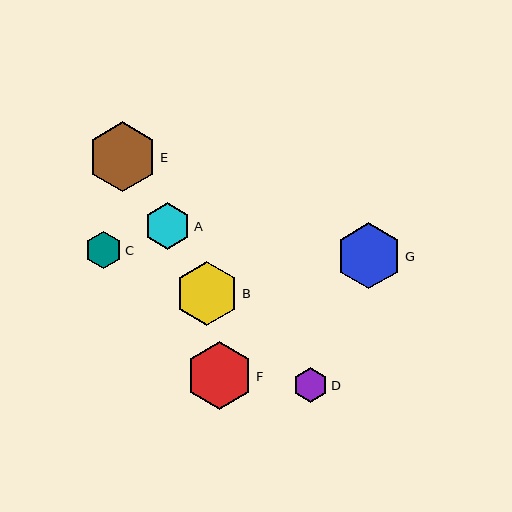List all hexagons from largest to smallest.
From largest to smallest: E, F, G, B, A, C, D.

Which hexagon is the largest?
Hexagon E is the largest with a size of approximately 70 pixels.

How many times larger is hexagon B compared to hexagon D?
Hexagon B is approximately 1.8 times the size of hexagon D.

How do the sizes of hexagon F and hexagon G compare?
Hexagon F and hexagon G are approximately the same size.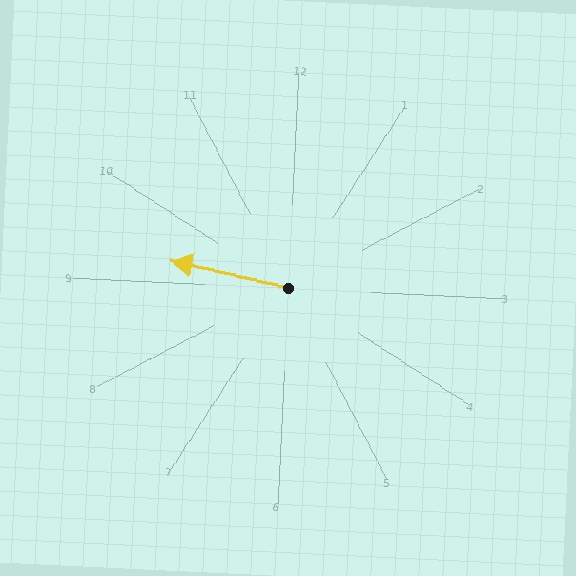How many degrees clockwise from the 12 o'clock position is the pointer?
Approximately 280 degrees.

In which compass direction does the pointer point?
West.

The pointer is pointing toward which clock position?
Roughly 9 o'clock.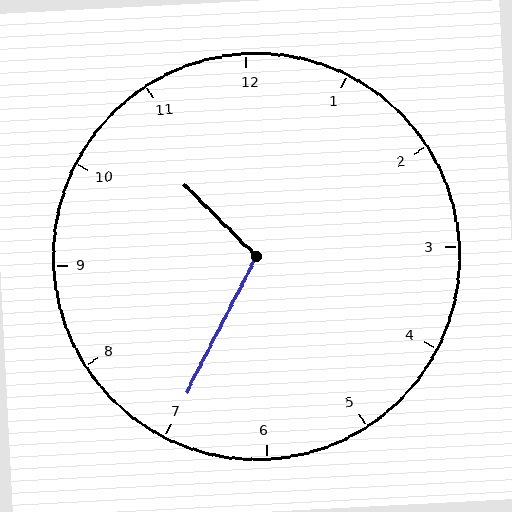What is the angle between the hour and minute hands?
Approximately 108 degrees.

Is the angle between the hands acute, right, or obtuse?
It is obtuse.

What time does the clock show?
10:35.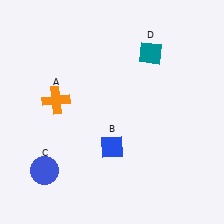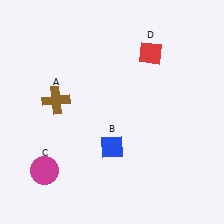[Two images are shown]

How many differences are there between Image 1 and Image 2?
There are 3 differences between the two images.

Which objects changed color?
A changed from orange to brown. C changed from blue to magenta. D changed from teal to red.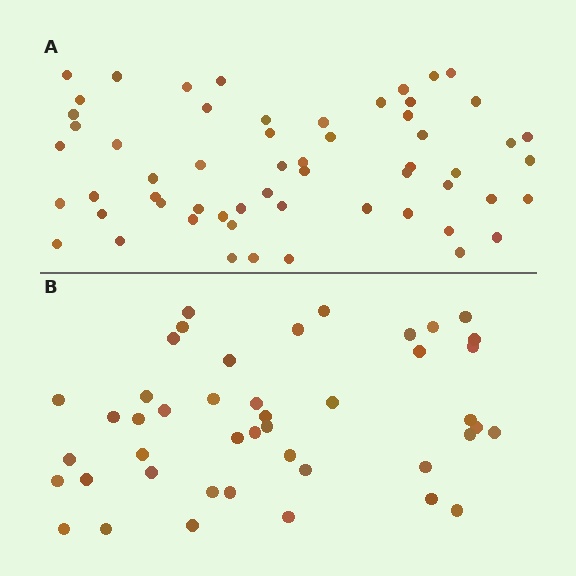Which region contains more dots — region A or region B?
Region A (the top region) has more dots.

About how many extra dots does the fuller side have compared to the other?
Region A has approximately 15 more dots than region B.